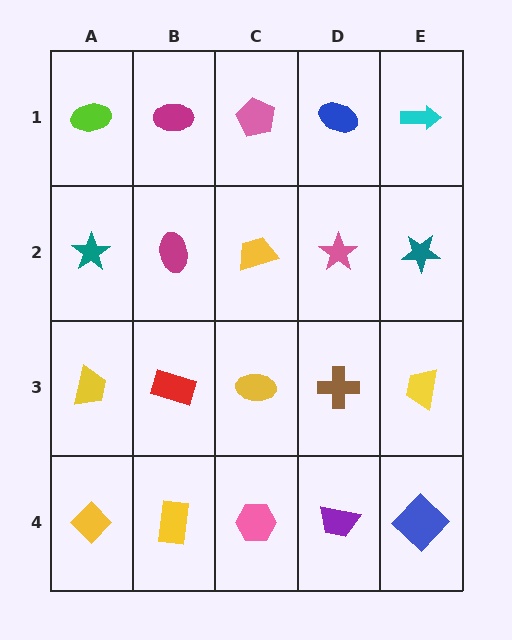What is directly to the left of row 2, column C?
A magenta ellipse.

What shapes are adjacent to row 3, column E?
A teal star (row 2, column E), a blue diamond (row 4, column E), a brown cross (row 3, column D).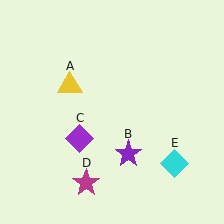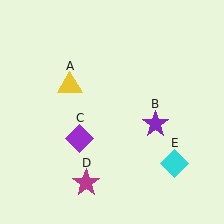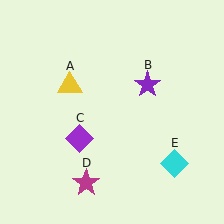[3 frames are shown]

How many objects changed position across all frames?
1 object changed position: purple star (object B).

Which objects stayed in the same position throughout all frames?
Yellow triangle (object A) and purple diamond (object C) and magenta star (object D) and cyan diamond (object E) remained stationary.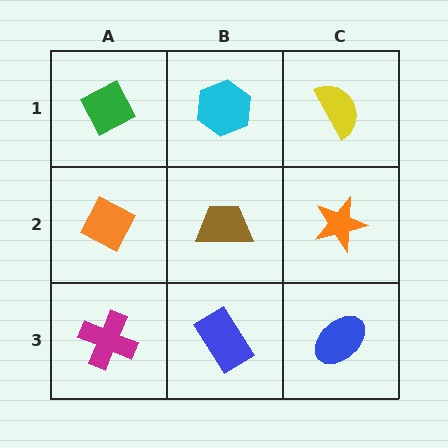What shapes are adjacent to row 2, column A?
A green diamond (row 1, column A), a magenta cross (row 3, column A), a brown trapezoid (row 2, column B).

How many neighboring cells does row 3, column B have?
3.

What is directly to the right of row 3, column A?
A blue rectangle.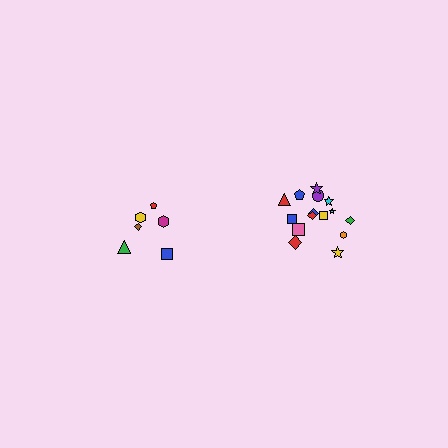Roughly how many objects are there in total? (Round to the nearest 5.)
Roughly 20 objects in total.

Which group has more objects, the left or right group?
The right group.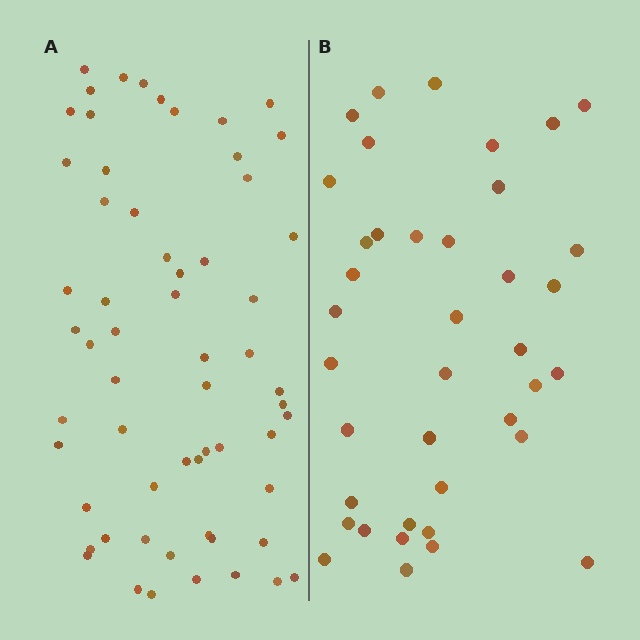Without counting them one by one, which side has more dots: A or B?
Region A (the left region) has more dots.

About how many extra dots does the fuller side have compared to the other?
Region A has approximately 20 more dots than region B.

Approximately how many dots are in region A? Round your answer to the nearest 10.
About 60 dots.